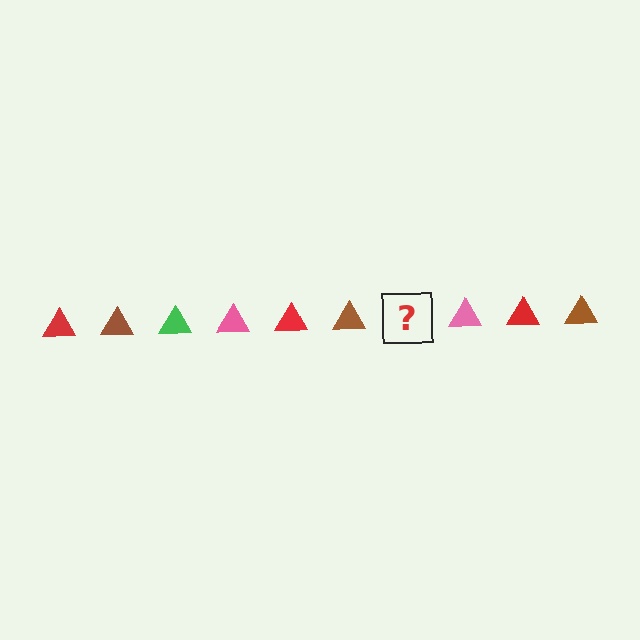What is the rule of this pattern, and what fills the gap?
The rule is that the pattern cycles through red, brown, green, pink triangles. The gap should be filled with a green triangle.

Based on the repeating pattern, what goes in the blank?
The blank should be a green triangle.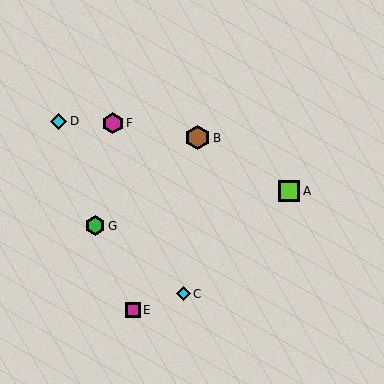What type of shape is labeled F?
Shape F is a magenta hexagon.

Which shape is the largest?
The brown hexagon (labeled B) is the largest.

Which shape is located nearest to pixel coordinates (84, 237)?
The green hexagon (labeled G) at (95, 226) is nearest to that location.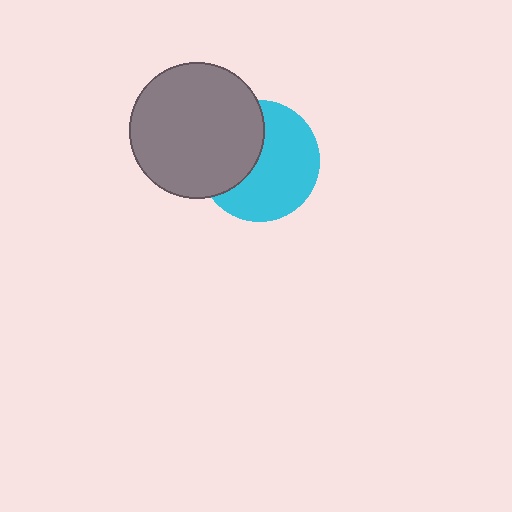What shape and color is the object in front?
The object in front is a gray circle.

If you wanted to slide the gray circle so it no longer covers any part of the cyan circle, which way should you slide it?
Slide it left — that is the most direct way to separate the two shapes.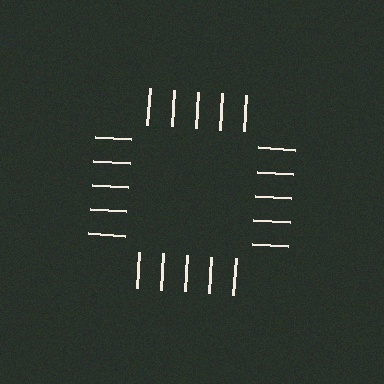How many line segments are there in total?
20 — 5 along each of the 4 edges.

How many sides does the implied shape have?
4 sides — the line-ends trace a square.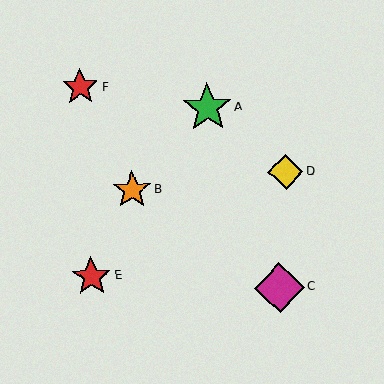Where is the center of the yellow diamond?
The center of the yellow diamond is at (285, 172).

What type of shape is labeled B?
Shape B is an orange star.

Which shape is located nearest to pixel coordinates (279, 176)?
The yellow diamond (labeled D) at (285, 172) is nearest to that location.